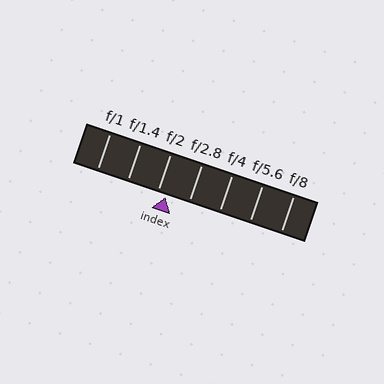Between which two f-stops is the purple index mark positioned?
The index mark is between f/2 and f/2.8.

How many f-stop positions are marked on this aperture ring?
There are 7 f-stop positions marked.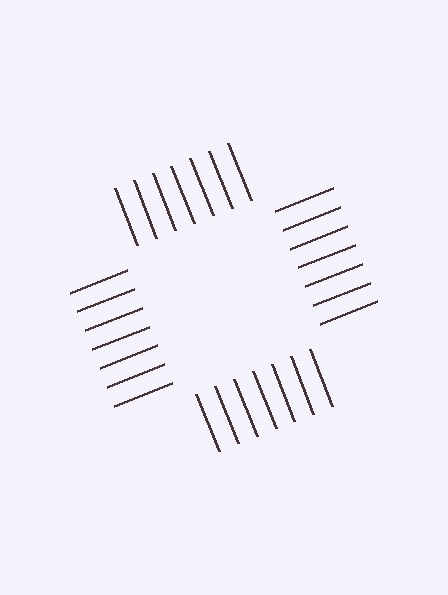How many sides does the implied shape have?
4 sides — the line-ends trace a square.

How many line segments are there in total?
28 — 7 along each of the 4 edges.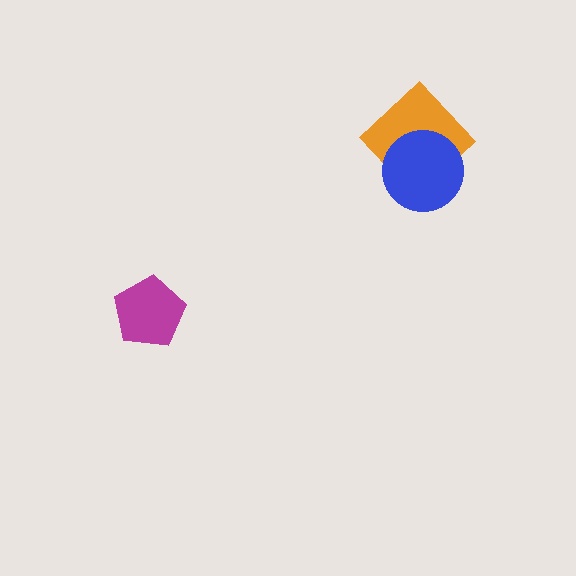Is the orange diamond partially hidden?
Yes, it is partially covered by another shape.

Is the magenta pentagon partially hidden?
No, no other shape covers it.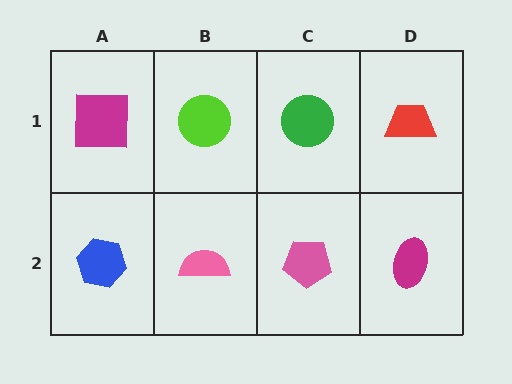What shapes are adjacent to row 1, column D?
A magenta ellipse (row 2, column D), a green circle (row 1, column C).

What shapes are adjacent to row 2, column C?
A green circle (row 1, column C), a pink semicircle (row 2, column B), a magenta ellipse (row 2, column D).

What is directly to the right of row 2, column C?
A magenta ellipse.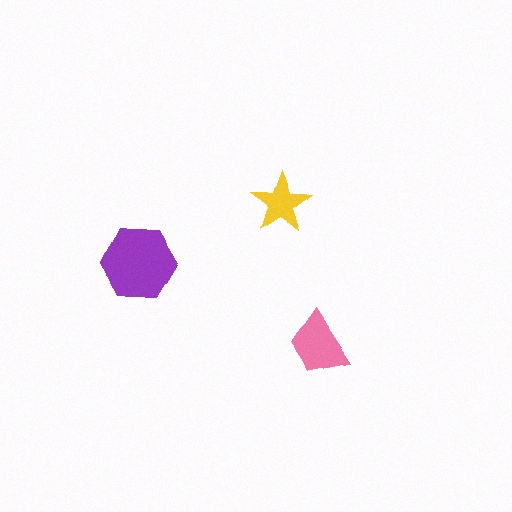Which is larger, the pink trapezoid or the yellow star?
The pink trapezoid.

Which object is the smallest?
The yellow star.